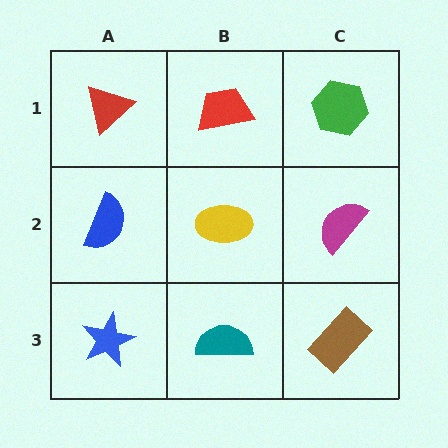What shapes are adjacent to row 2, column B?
A red trapezoid (row 1, column B), a teal semicircle (row 3, column B), a blue semicircle (row 2, column A), a magenta semicircle (row 2, column C).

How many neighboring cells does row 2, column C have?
3.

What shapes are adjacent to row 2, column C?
A green hexagon (row 1, column C), a brown rectangle (row 3, column C), a yellow ellipse (row 2, column B).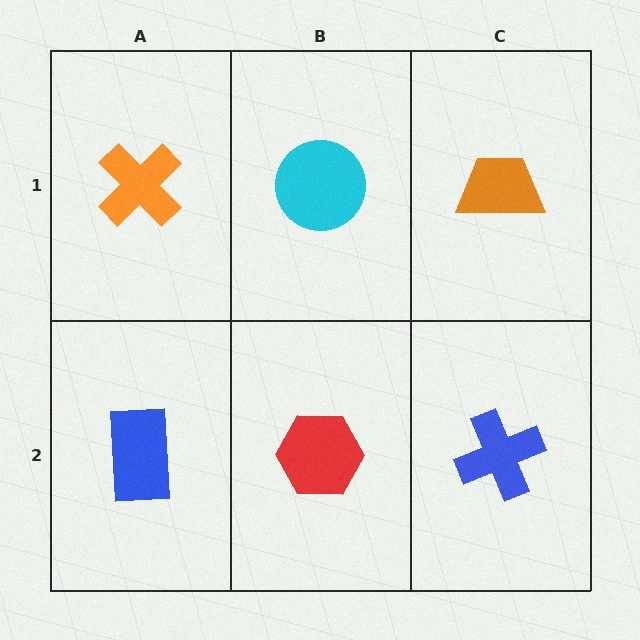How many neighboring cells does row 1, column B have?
3.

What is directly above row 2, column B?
A cyan circle.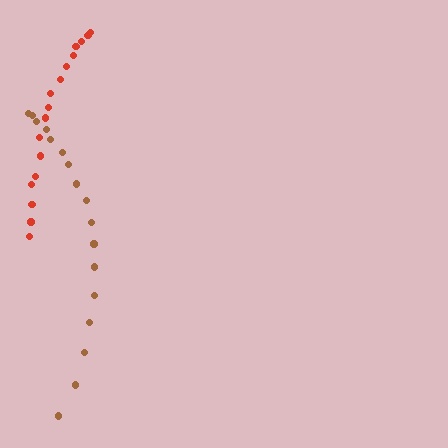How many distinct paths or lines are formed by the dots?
There are 2 distinct paths.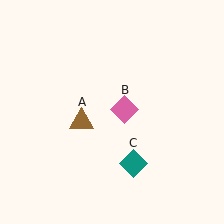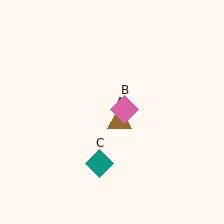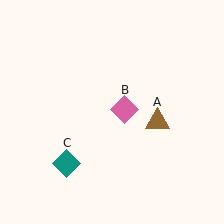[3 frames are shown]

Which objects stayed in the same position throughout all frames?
Pink diamond (object B) remained stationary.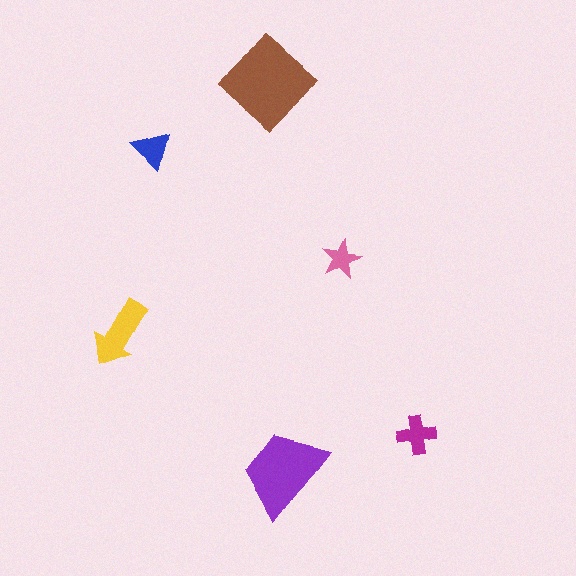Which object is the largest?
The brown diamond.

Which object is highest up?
The brown diamond is topmost.